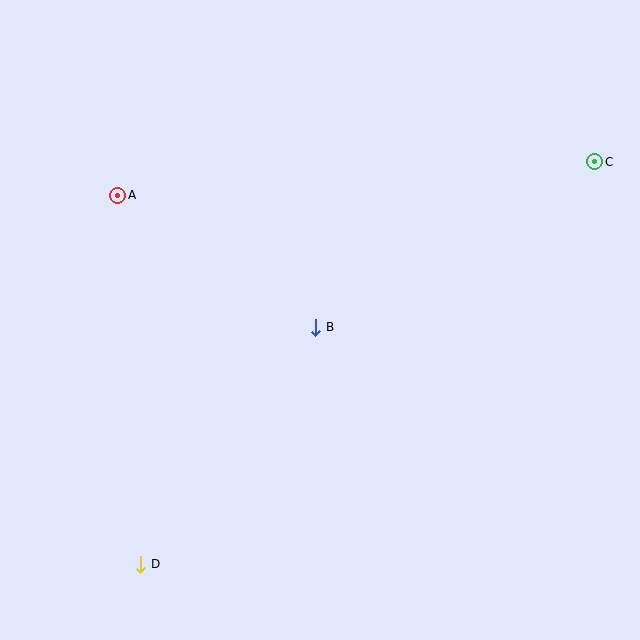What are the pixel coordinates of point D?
Point D is at (141, 564).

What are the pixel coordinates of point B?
Point B is at (316, 327).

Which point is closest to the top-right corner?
Point C is closest to the top-right corner.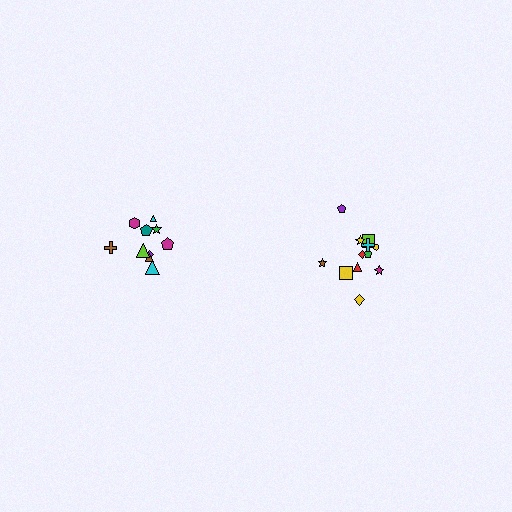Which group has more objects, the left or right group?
The right group.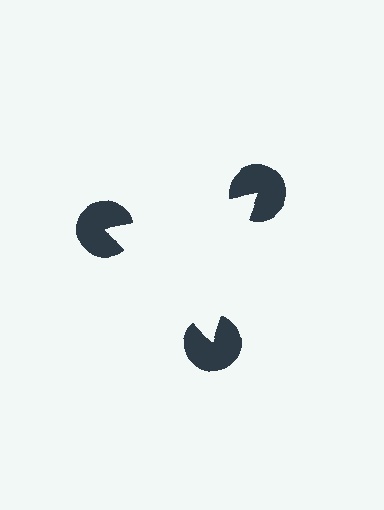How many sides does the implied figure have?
3 sides.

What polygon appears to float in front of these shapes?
An illusory triangle — its edges are inferred from the aligned wedge cuts in the pac-man discs, not physically drawn.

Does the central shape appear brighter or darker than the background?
It typically appears slightly brighter than the background, even though no actual brightness change is drawn.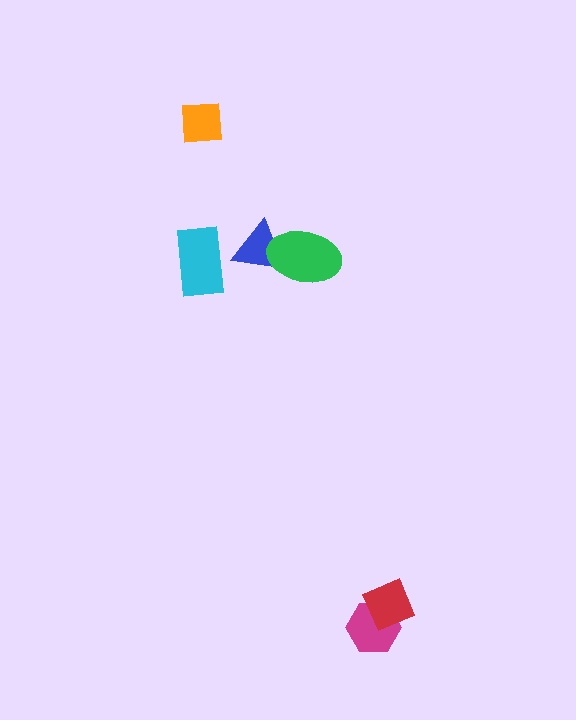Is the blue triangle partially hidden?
Yes, it is partially covered by another shape.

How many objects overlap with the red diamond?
1 object overlaps with the red diamond.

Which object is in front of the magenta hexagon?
The red diamond is in front of the magenta hexagon.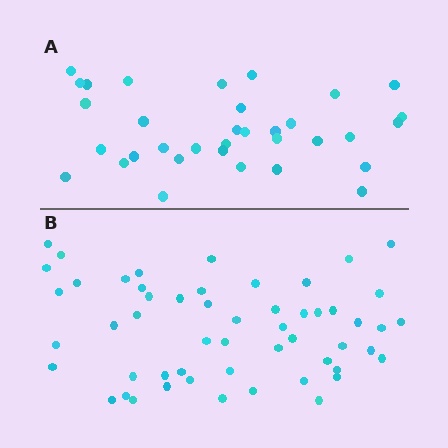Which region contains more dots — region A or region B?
Region B (the bottom region) has more dots.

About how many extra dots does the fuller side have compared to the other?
Region B has approximately 20 more dots than region A.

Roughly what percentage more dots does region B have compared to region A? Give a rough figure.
About 60% more.